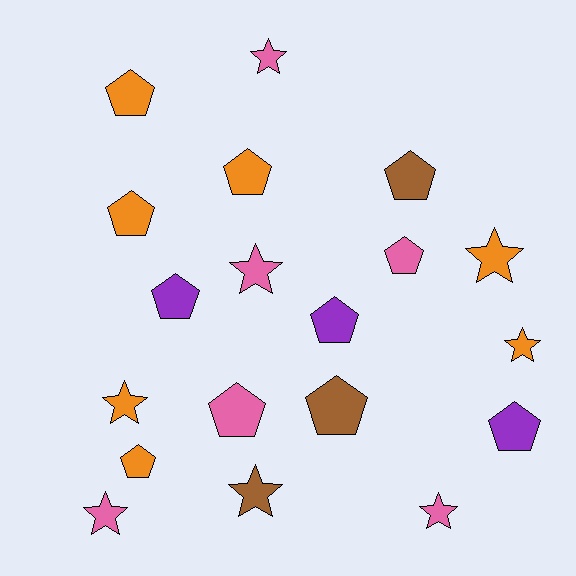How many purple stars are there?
There are no purple stars.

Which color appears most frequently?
Orange, with 7 objects.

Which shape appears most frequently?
Pentagon, with 11 objects.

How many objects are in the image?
There are 19 objects.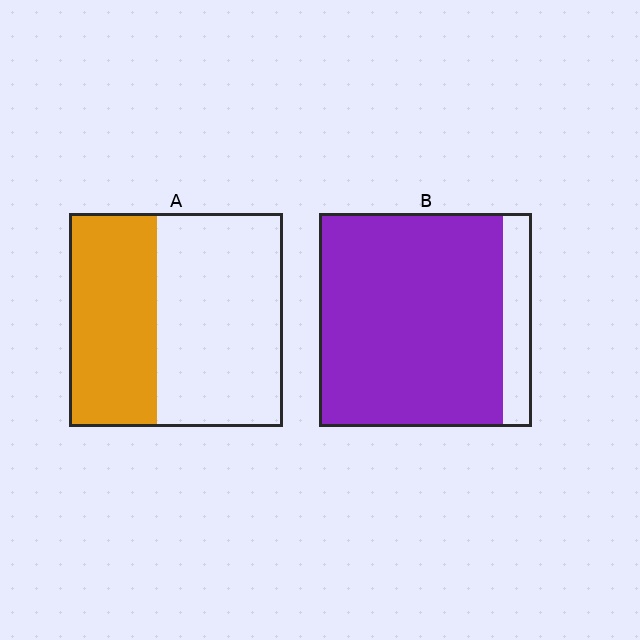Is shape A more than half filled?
No.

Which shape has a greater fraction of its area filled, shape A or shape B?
Shape B.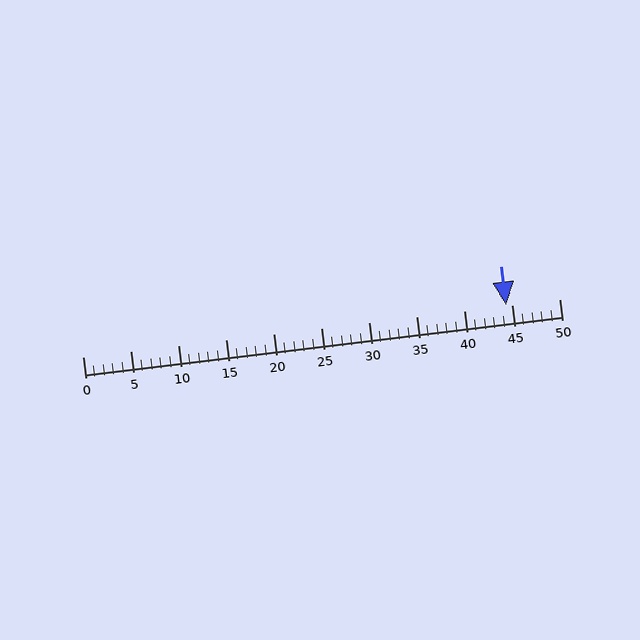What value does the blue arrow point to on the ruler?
The blue arrow points to approximately 44.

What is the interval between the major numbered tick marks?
The major tick marks are spaced 5 units apart.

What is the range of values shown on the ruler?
The ruler shows values from 0 to 50.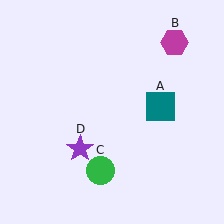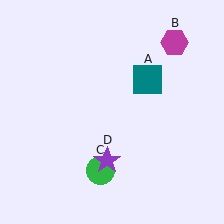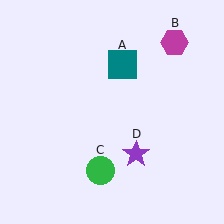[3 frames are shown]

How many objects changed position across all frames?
2 objects changed position: teal square (object A), purple star (object D).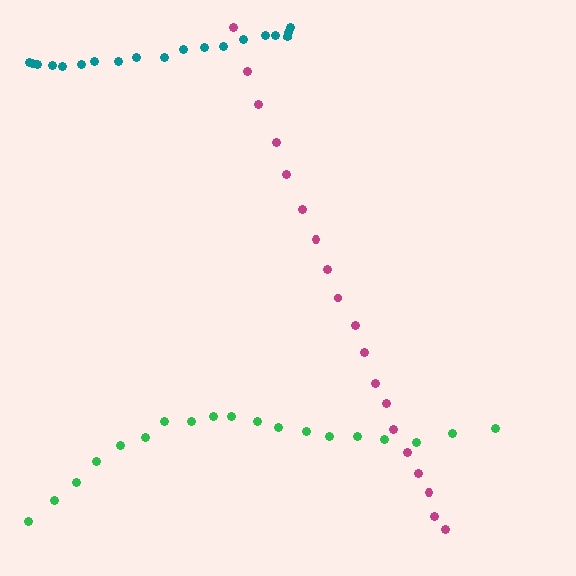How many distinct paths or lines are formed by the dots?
There are 3 distinct paths.